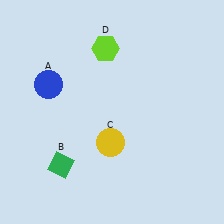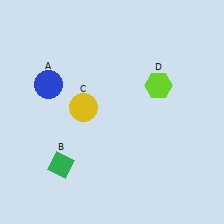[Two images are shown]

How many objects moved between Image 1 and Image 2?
2 objects moved between the two images.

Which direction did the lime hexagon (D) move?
The lime hexagon (D) moved right.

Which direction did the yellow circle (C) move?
The yellow circle (C) moved up.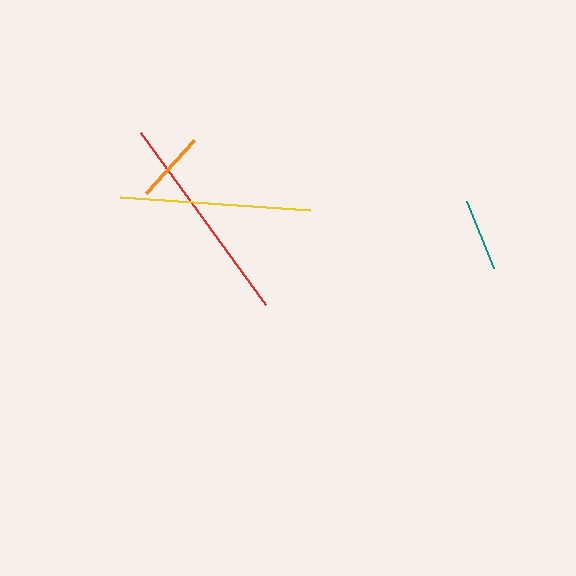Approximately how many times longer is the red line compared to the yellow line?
The red line is approximately 1.1 times the length of the yellow line.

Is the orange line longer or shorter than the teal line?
The teal line is longer than the orange line.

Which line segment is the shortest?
The orange line is the shortest at approximately 72 pixels.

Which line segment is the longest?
The red line is the longest at approximately 212 pixels.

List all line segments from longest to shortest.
From longest to shortest: red, yellow, teal, orange.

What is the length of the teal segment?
The teal segment is approximately 72 pixels long.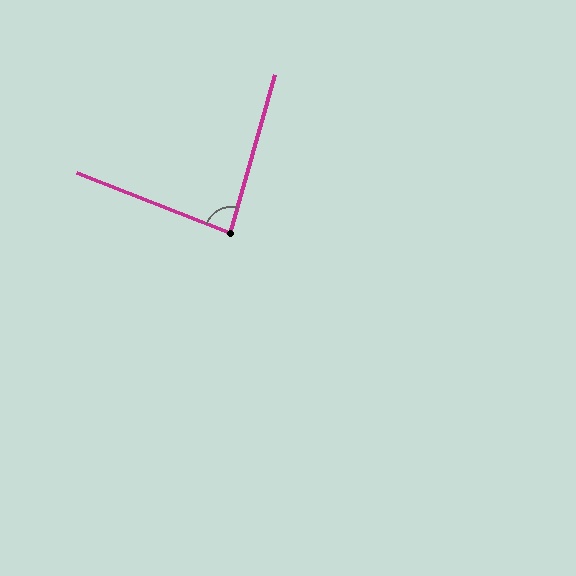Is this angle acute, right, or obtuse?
It is acute.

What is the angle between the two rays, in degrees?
Approximately 84 degrees.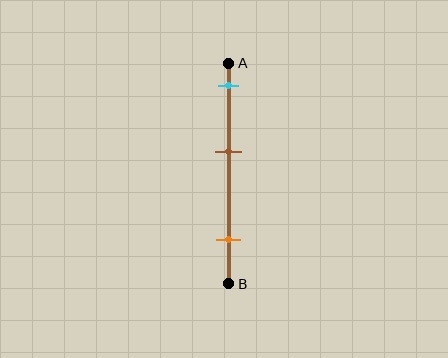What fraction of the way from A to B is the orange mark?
The orange mark is approximately 80% (0.8) of the way from A to B.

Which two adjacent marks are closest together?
The cyan and brown marks are the closest adjacent pair.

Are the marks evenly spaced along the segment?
Yes, the marks are approximately evenly spaced.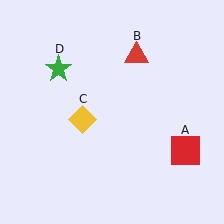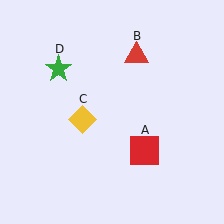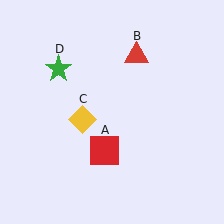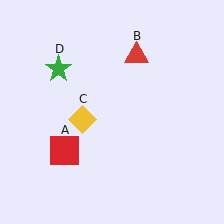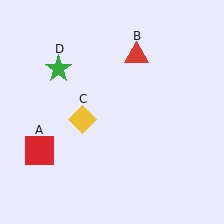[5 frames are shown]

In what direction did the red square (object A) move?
The red square (object A) moved left.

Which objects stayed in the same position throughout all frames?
Red triangle (object B) and yellow diamond (object C) and green star (object D) remained stationary.